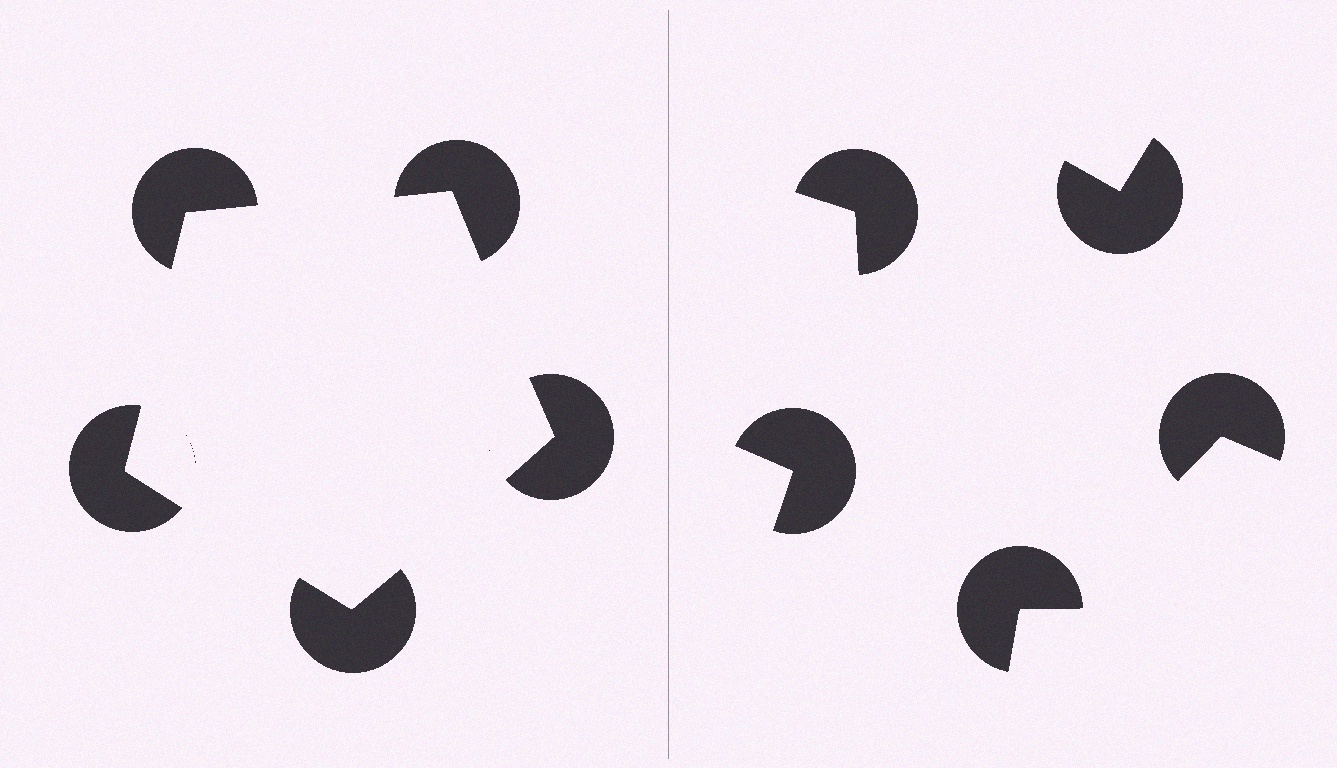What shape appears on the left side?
An illusory pentagon.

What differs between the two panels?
The pac-man discs are positioned identically on both sides; only the wedge orientations differ. On the left they align to a pentagon; on the right they are misaligned.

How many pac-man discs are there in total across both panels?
10 — 5 on each side.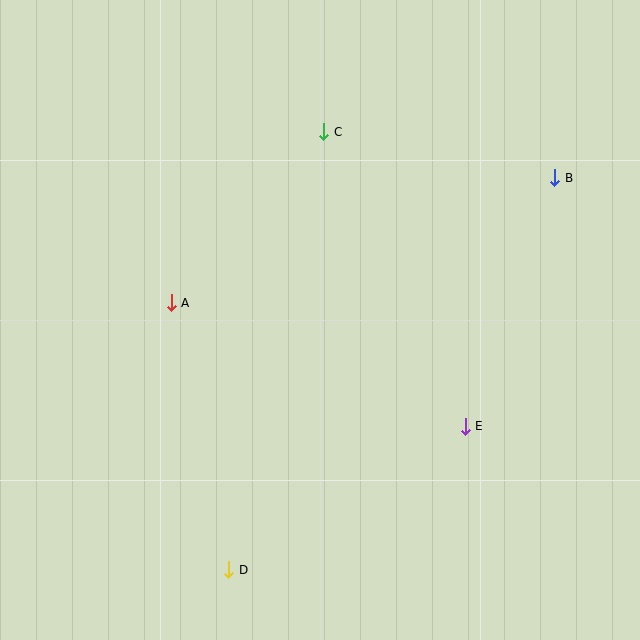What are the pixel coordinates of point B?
Point B is at (555, 178).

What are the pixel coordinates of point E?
Point E is at (465, 426).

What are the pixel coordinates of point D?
Point D is at (229, 570).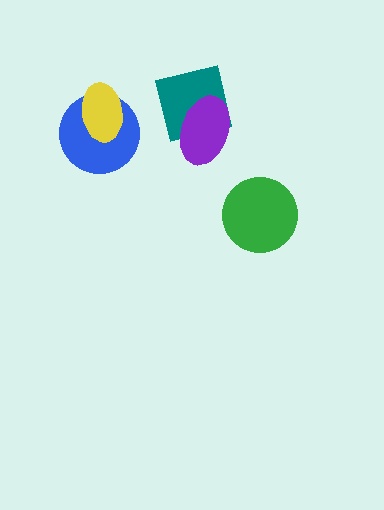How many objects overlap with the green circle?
0 objects overlap with the green circle.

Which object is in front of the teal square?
The purple ellipse is in front of the teal square.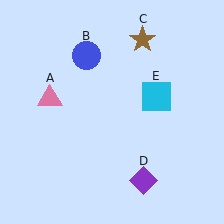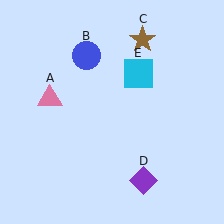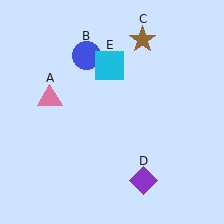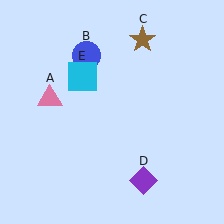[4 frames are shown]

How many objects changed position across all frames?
1 object changed position: cyan square (object E).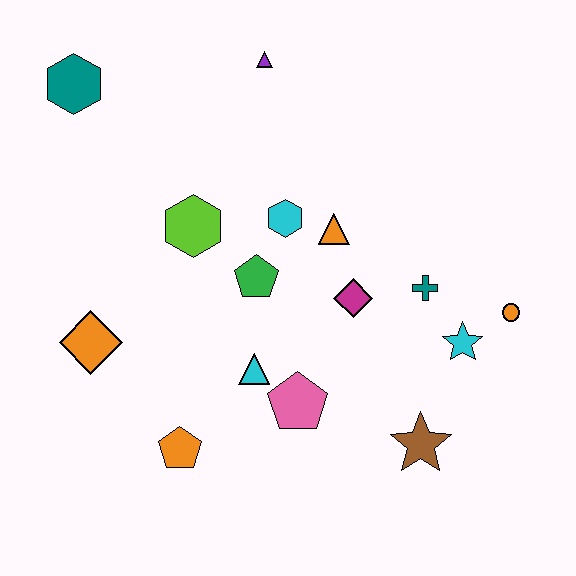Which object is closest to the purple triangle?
The cyan hexagon is closest to the purple triangle.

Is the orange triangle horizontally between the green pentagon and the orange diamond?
No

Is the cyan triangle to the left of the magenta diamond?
Yes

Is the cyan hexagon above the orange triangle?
Yes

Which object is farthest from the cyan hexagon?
The brown star is farthest from the cyan hexagon.